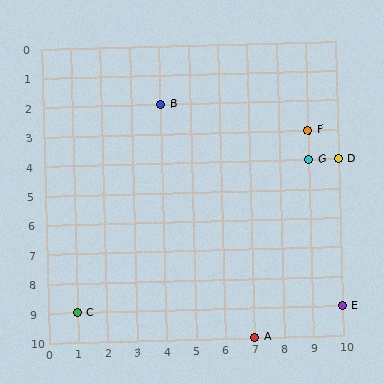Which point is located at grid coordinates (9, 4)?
Point G is at (9, 4).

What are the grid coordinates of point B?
Point B is at grid coordinates (4, 2).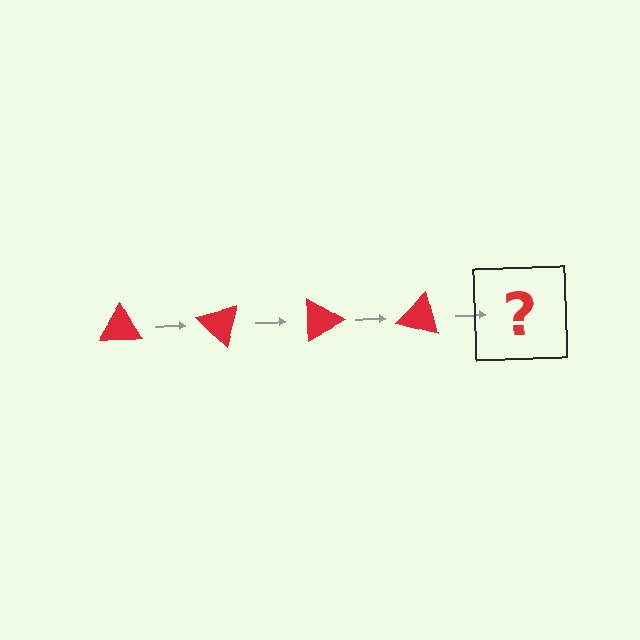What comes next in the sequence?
The next element should be a red triangle rotated 180 degrees.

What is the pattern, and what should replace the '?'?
The pattern is that the triangle rotates 45 degrees each step. The '?' should be a red triangle rotated 180 degrees.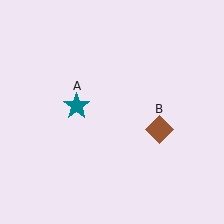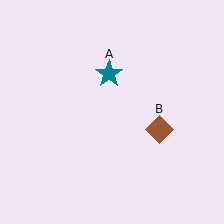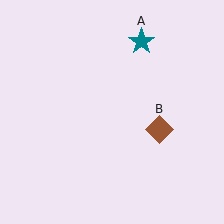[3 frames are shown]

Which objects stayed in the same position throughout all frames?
Brown diamond (object B) remained stationary.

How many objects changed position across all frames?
1 object changed position: teal star (object A).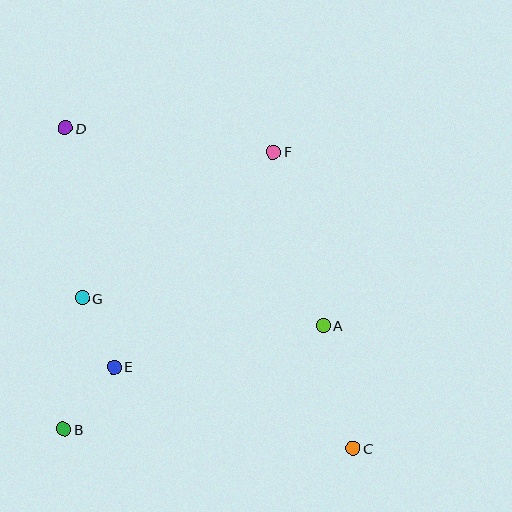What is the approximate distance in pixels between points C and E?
The distance between C and E is approximately 253 pixels.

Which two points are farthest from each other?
Points C and D are farthest from each other.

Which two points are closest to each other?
Points E and G are closest to each other.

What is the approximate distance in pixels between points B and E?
The distance between B and E is approximately 80 pixels.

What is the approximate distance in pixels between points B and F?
The distance between B and F is approximately 348 pixels.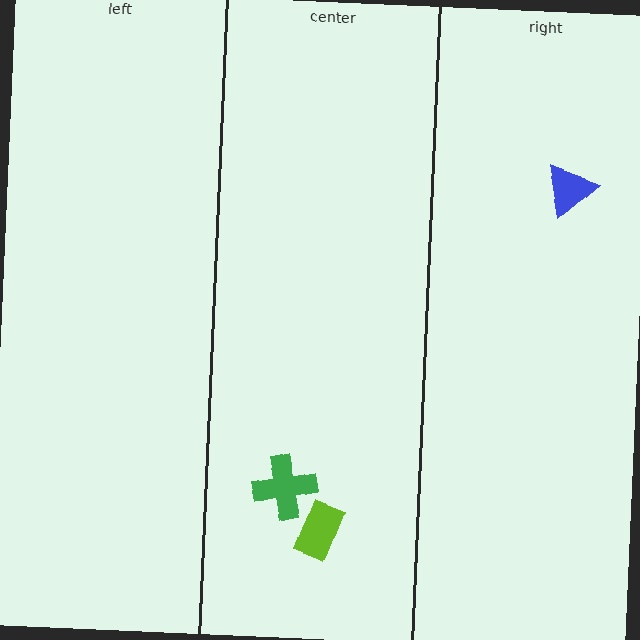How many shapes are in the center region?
2.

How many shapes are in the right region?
1.